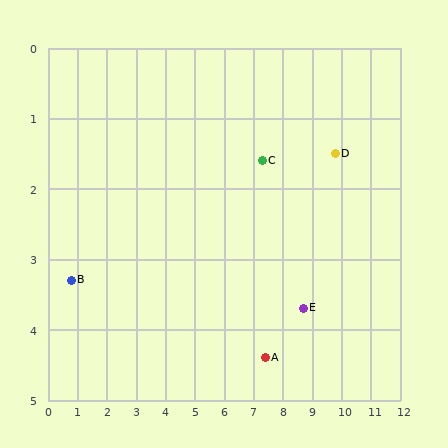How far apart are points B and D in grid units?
Points B and D are about 9.2 grid units apart.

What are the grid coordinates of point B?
Point B is at approximately (0.8, 3.3).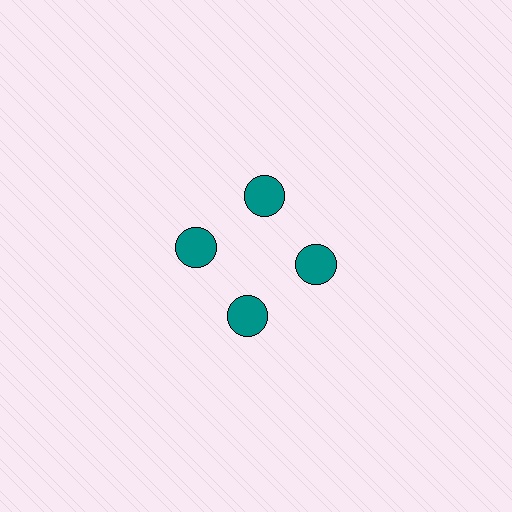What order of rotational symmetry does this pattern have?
This pattern has 4-fold rotational symmetry.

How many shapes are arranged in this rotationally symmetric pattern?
There are 4 shapes, arranged in 4 groups of 1.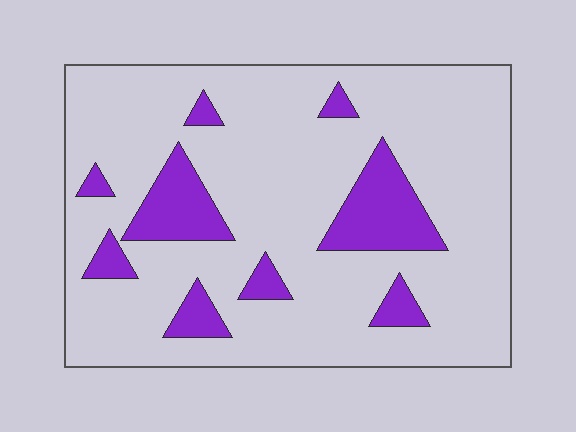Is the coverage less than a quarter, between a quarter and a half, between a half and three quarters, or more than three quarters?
Less than a quarter.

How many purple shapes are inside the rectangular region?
9.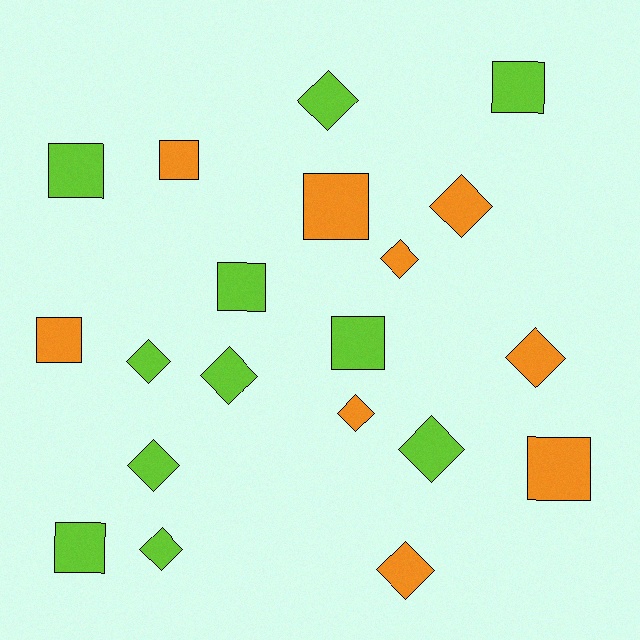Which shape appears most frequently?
Diamond, with 11 objects.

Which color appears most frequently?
Lime, with 11 objects.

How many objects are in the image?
There are 20 objects.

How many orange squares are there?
There are 4 orange squares.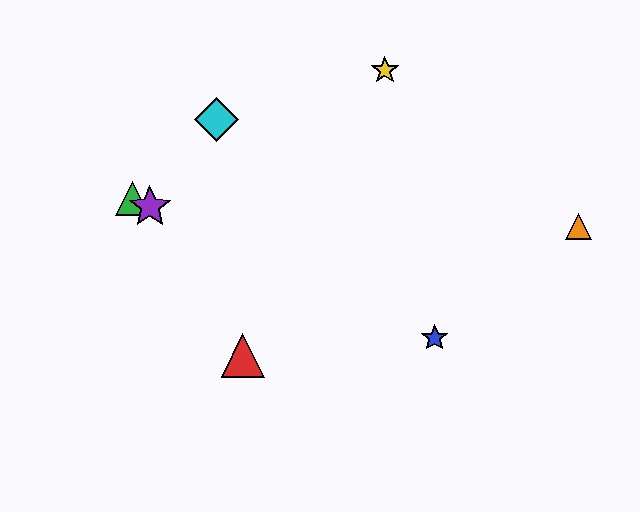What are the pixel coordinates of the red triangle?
The red triangle is at (243, 355).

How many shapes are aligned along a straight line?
3 shapes (the blue star, the green triangle, the purple star) are aligned along a straight line.